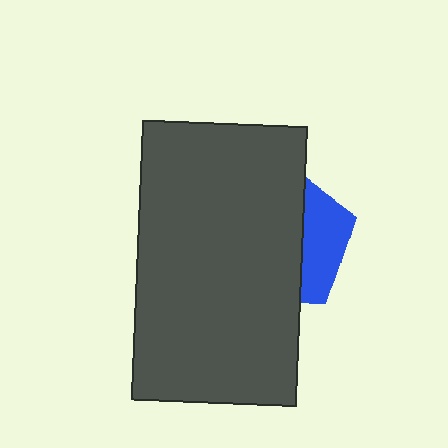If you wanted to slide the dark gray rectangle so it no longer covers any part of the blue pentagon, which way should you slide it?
Slide it left — that is the most direct way to separate the two shapes.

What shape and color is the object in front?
The object in front is a dark gray rectangle.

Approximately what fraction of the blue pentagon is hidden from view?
Roughly 69% of the blue pentagon is hidden behind the dark gray rectangle.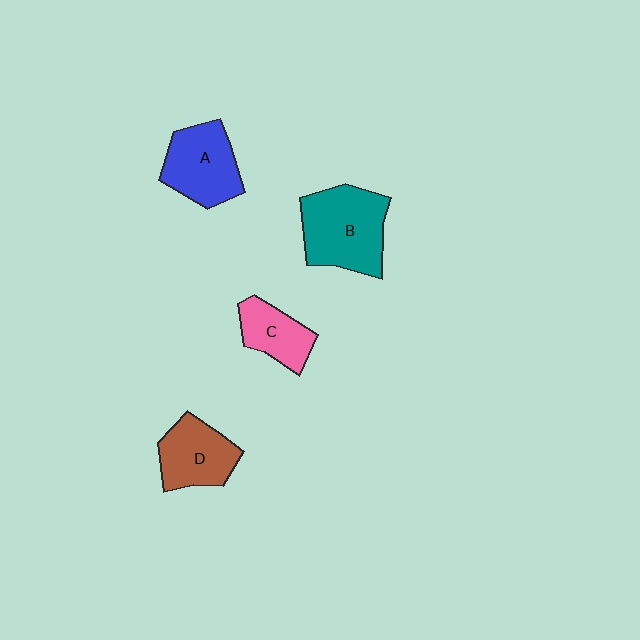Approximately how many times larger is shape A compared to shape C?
Approximately 1.4 times.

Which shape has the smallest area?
Shape C (pink).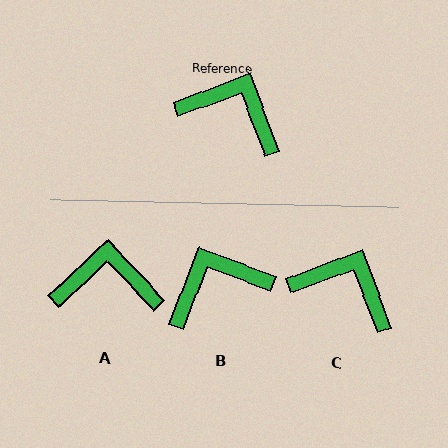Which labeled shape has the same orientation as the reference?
C.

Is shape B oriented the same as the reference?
No, it is off by about 48 degrees.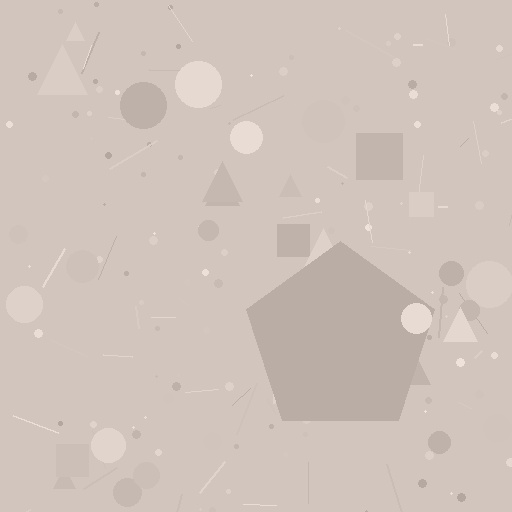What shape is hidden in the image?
A pentagon is hidden in the image.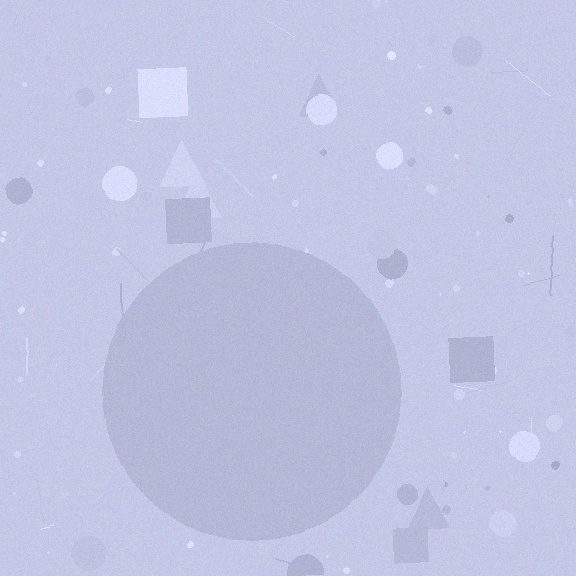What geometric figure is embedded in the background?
A circle is embedded in the background.